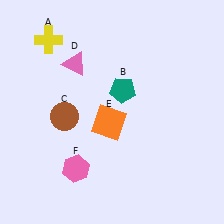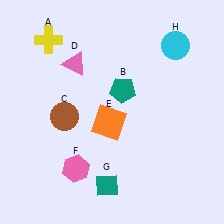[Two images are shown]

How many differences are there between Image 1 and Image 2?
There are 2 differences between the two images.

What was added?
A teal diamond (G), a cyan circle (H) were added in Image 2.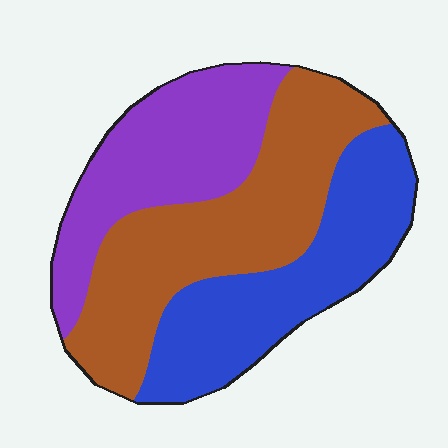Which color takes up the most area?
Brown, at roughly 40%.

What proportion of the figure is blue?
Blue takes up between a quarter and a half of the figure.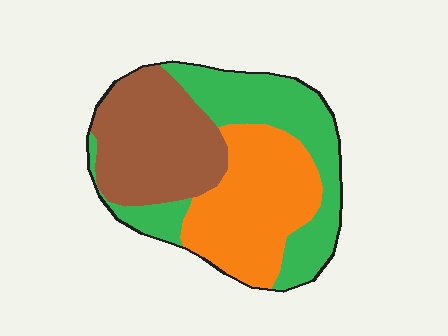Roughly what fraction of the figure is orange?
Orange covers around 35% of the figure.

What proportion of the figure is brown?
Brown covers around 30% of the figure.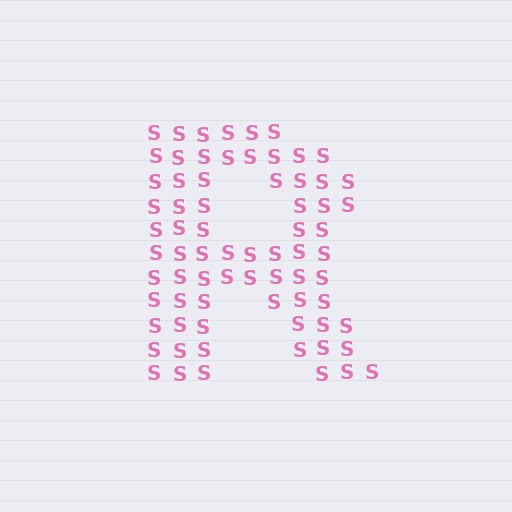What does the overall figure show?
The overall figure shows the letter R.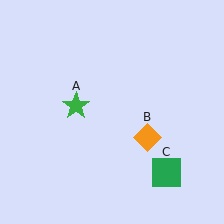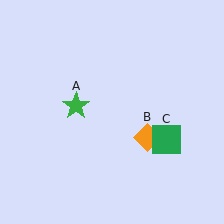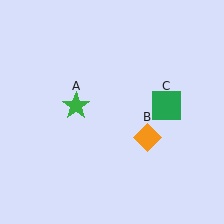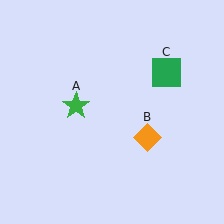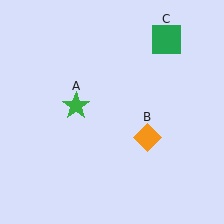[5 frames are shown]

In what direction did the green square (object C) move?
The green square (object C) moved up.